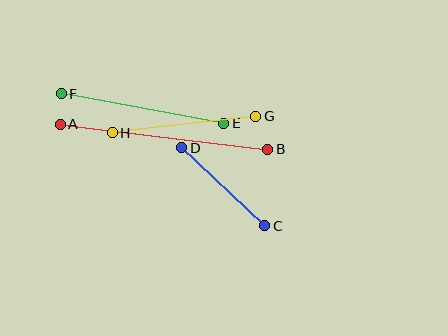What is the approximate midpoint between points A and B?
The midpoint is at approximately (164, 137) pixels.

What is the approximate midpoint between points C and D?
The midpoint is at approximately (223, 187) pixels.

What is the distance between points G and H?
The distance is approximately 144 pixels.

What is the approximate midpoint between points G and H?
The midpoint is at approximately (184, 124) pixels.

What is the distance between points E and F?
The distance is approximately 165 pixels.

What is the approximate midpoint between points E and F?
The midpoint is at approximately (143, 108) pixels.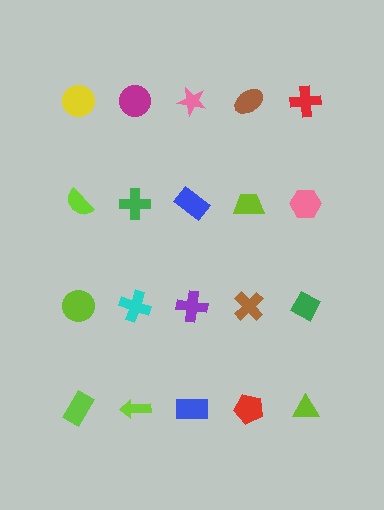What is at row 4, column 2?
A lime arrow.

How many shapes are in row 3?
5 shapes.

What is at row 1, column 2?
A magenta circle.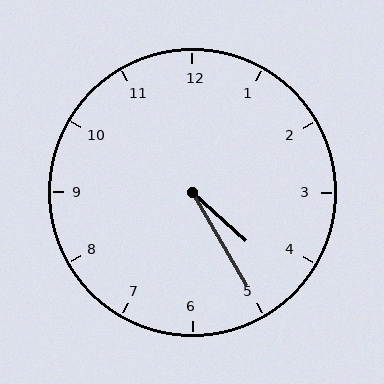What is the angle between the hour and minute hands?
Approximately 18 degrees.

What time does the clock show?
4:25.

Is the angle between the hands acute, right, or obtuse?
It is acute.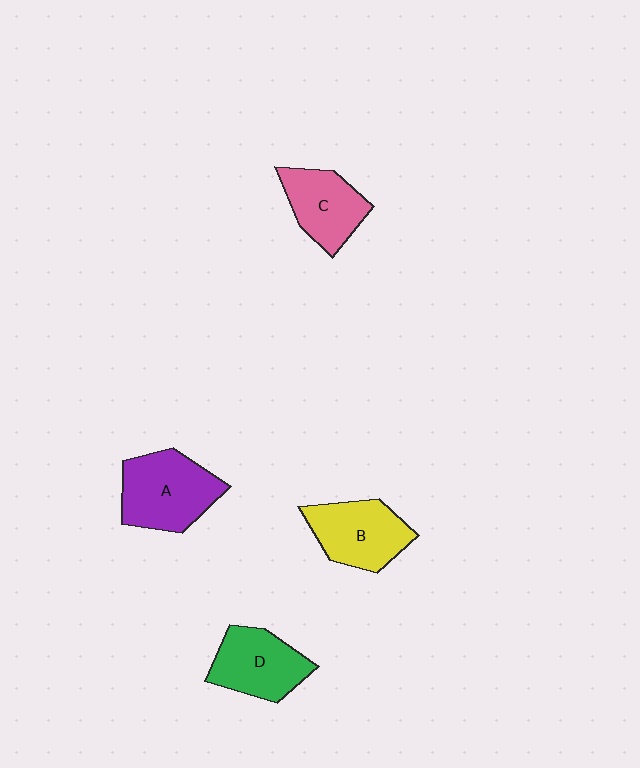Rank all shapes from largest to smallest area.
From largest to smallest: A (purple), B (yellow), D (green), C (pink).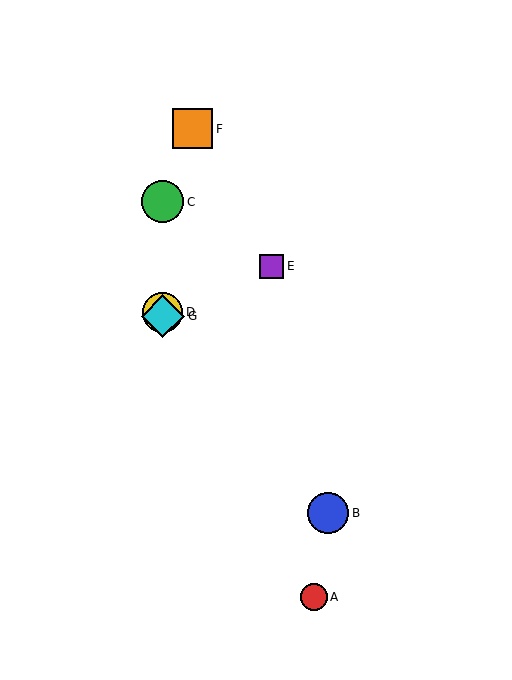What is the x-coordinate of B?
Object B is at x≈328.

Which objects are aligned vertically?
Objects C, D, G are aligned vertically.